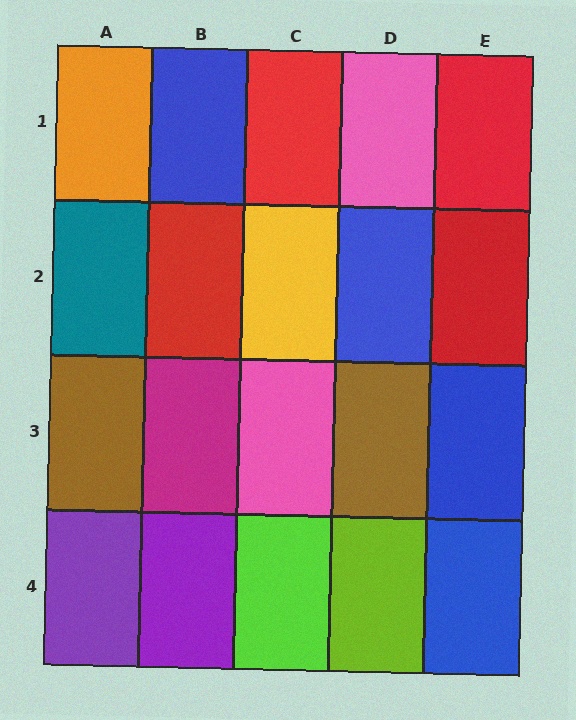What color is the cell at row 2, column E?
Red.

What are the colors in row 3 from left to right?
Brown, magenta, pink, brown, blue.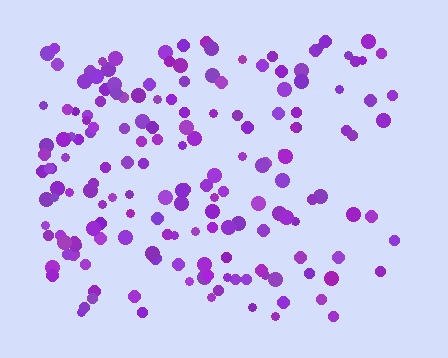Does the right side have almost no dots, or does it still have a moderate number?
Still a moderate number, just noticeably fewer than the left.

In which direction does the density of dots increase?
From right to left, with the left side densest.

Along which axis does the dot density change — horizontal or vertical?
Horizontal.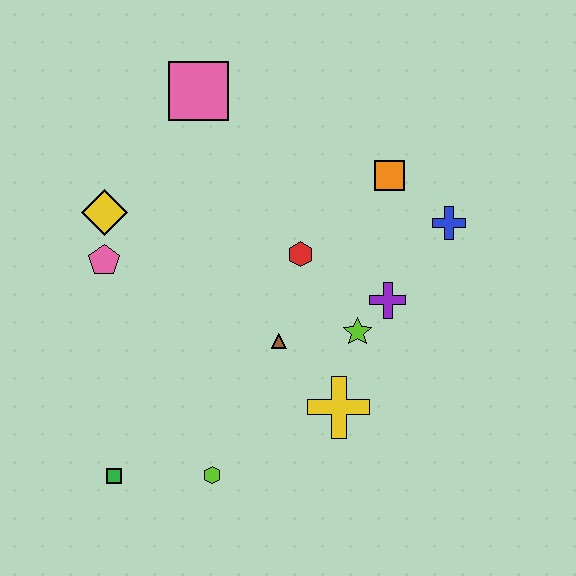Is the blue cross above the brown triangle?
Yes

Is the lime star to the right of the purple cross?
No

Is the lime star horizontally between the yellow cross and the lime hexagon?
No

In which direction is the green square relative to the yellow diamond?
The green square is below the yellow diamond.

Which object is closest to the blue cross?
The orange square is closest to the blue cross.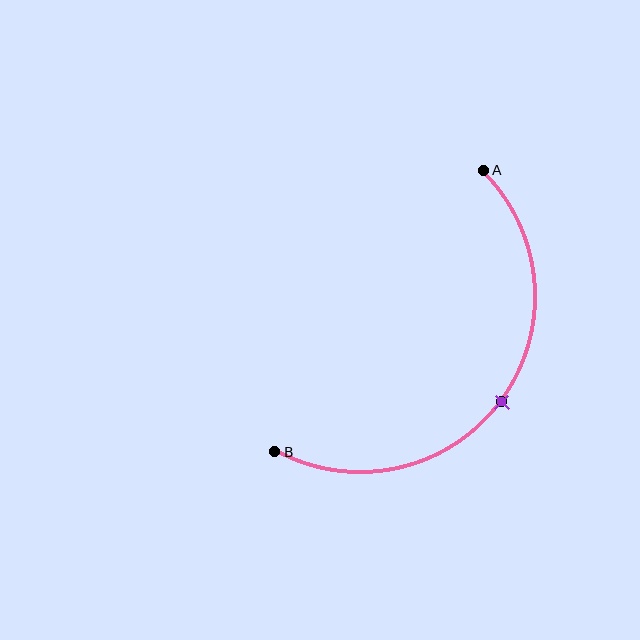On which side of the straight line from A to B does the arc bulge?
The arc bulges below and to the right of the straight line connecting A and B.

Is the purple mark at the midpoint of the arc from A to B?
Yes. The purple mark lies on the arc at equal arc-length from both A and B — it is the arc midpoint.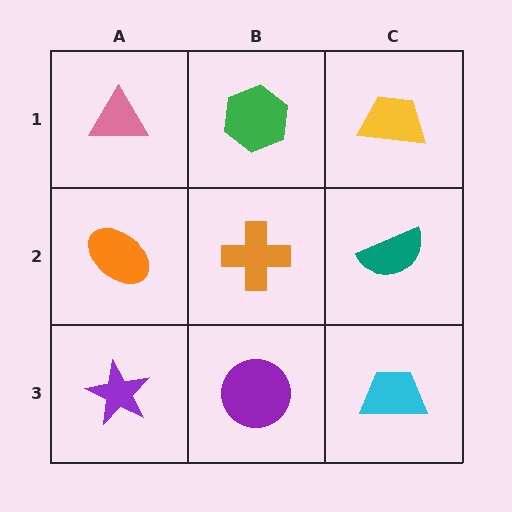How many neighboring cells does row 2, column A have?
3.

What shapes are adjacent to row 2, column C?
A yellow trapezoid (row 1, column C), a cyan trapezoid (row 3, column C), an orange cross (row 2, column B).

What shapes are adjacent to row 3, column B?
An orange cross (row 2, column B), a purple star (row 3, column A), a cyan trapezoid (row 3, column C).